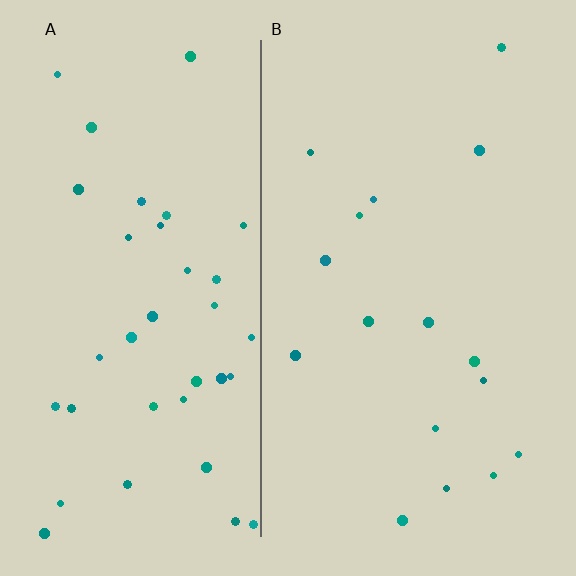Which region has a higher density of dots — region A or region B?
A (the left).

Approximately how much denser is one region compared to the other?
Approximately 2.3× — region A over region B.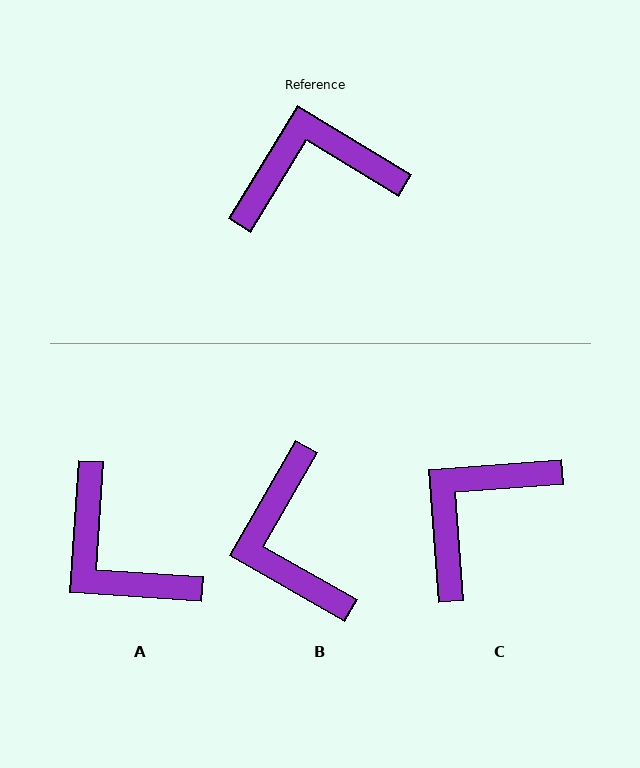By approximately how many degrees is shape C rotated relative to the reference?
Approximately 36 degrees counter-clockwise.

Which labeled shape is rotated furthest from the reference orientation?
A, about 118 degrees away.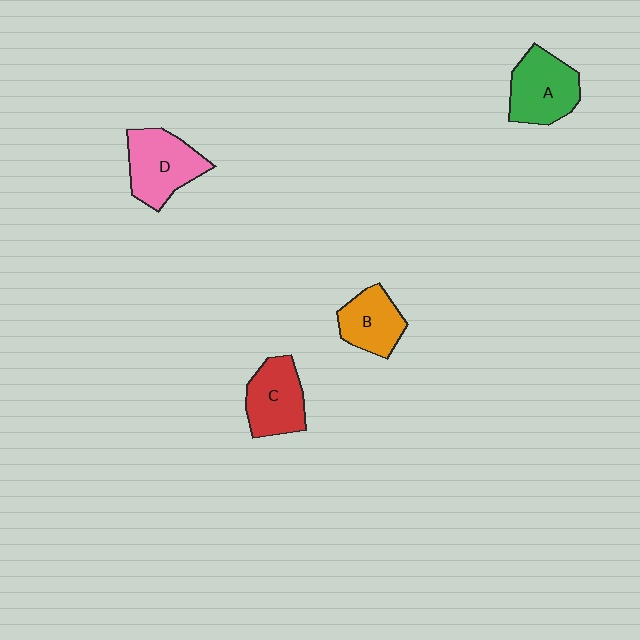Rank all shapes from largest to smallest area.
From largest to smallest: D (pink), A (green), C (red), B (orange).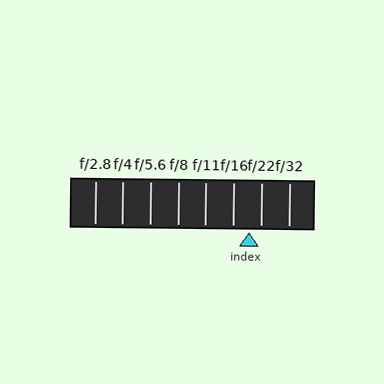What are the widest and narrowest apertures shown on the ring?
The widest aperture shown is f/2.8 and the narrowest is f/32.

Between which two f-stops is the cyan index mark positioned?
The index mark is between f/16 and f/22.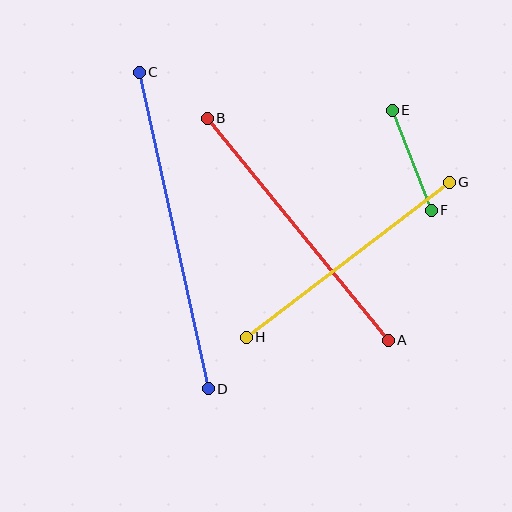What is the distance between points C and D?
The distance is approximately 324 pixels.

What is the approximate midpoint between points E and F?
The midpoint is at approximately (412, 160) pixels.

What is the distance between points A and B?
The distance is approximately 286 pixels.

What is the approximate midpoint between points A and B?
The midpoint is at approximately (298, 229) pixels.